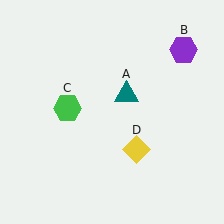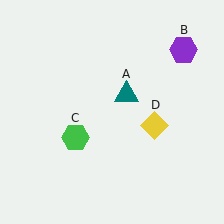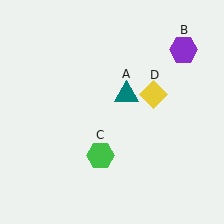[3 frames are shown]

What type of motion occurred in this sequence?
The green hexagon (object C), yellow diamond (object D) rotated counterclockwise around the center of the scene.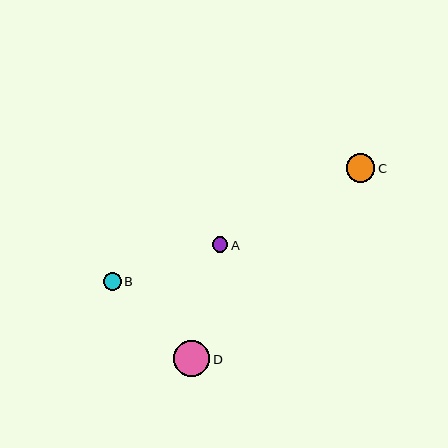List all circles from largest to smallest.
From largest to smallest: D, C, B, A.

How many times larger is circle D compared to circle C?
Circle D is approximately 1.3 times the size of circle C.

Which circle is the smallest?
Circle A is the smallest with a size of approximately 16 pixels.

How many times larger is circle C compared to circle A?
Circle C is approximately 1.8 times the size of circle A.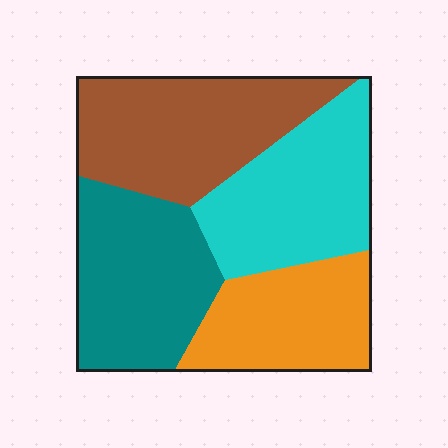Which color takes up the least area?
Orange, at roughly 20%.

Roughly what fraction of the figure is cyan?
Cyan takes up between a quarter and a half of the figure.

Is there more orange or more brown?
Brown.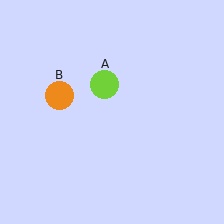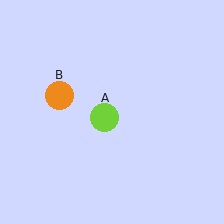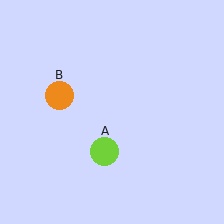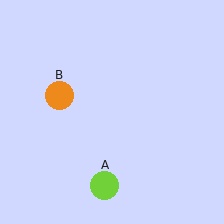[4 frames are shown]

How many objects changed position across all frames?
1 object changed position: lime circle (object A).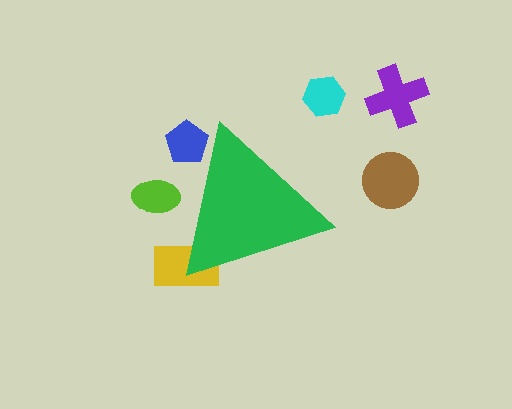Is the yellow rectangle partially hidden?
Yes, the yellow rectangle is partially hidden behind the green triangle.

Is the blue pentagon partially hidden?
Yes, the blue pentagon is partially hidden behind the green triangle.